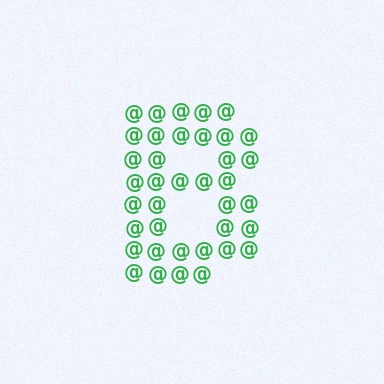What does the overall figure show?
The overall figure shows the letter B.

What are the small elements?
The small elements are at signs.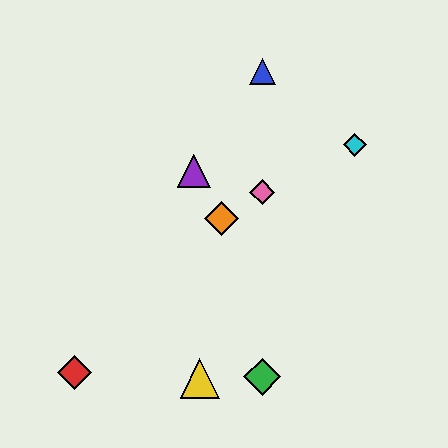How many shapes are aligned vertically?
3 shapes (the blue triangle, the green diamond, the pink diamond) are aligned vertically.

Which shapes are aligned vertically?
The blue triangle, the green diamond, the pink diamond are aligned vertically.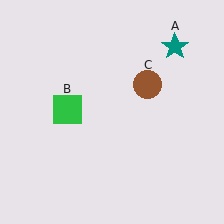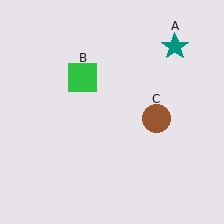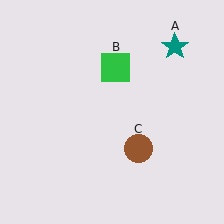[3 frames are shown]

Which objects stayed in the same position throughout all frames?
Teal star (object A) remained stationary.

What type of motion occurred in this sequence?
The green square (object B), brown circle (object C) rotated clockwise around the center of the scene.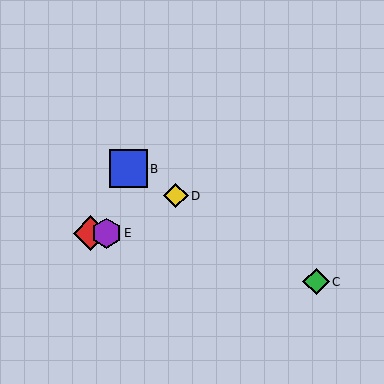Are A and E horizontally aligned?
Yes, both are at y≈233.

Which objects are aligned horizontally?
Objects A, E are aligned horizontally.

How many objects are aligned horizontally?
2 objects (A, E) are aligned horizontally.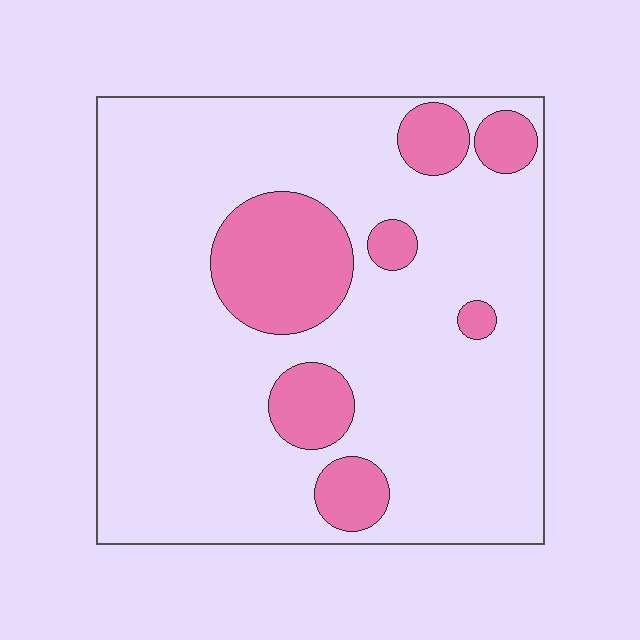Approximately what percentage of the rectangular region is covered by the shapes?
Approximately 20%.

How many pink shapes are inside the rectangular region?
7.